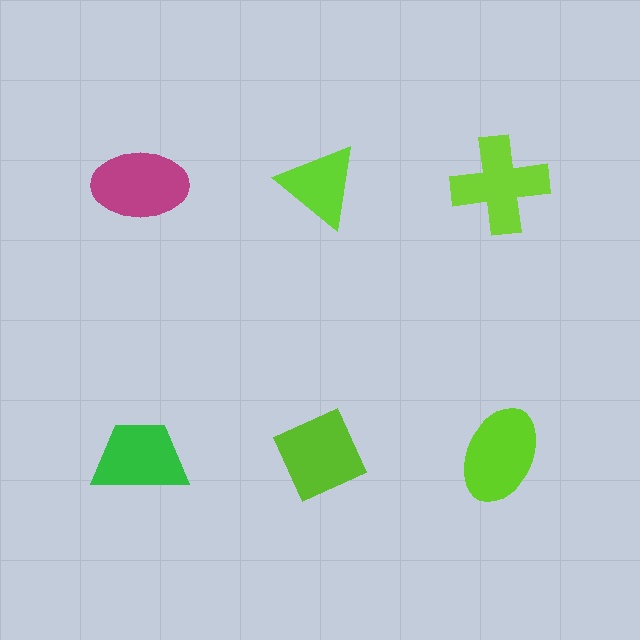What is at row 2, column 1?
A green trapezoid.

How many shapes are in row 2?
3 shapes.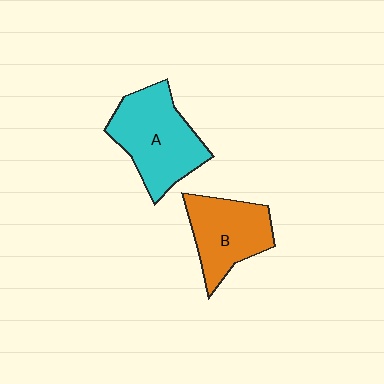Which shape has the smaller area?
Shape B (orange).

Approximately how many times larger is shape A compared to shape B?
Approximately 1.3 times.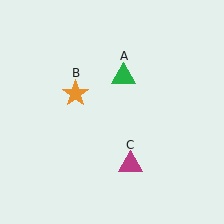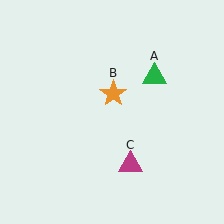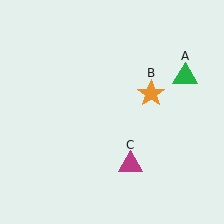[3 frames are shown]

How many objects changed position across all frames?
2 objects changed position: green triangle (object A), orange star (object B).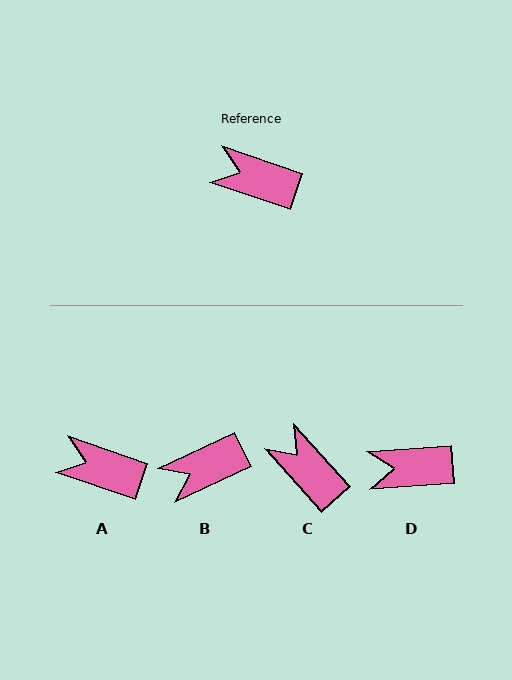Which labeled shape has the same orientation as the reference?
A.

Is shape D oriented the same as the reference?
No, it is off by about 23 degrees.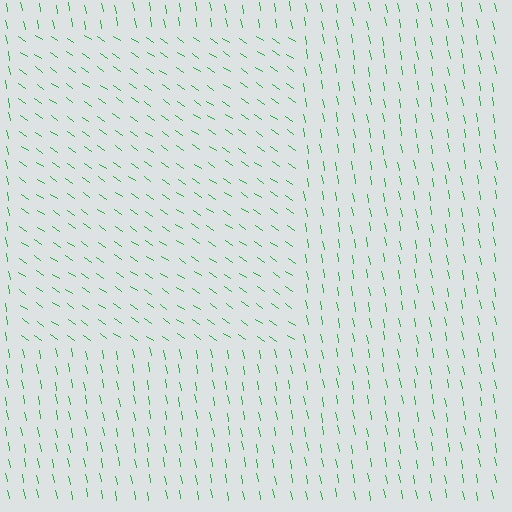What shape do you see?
I see a rectangle.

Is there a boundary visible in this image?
Yes, there is a texture boundary formed by a change in line orientation.